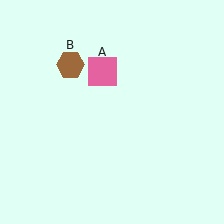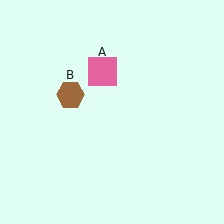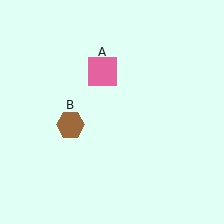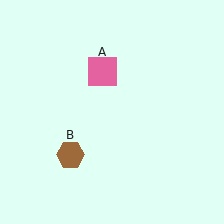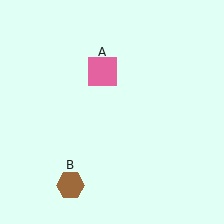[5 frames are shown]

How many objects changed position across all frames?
1 object changed position: brown hexagon (object B).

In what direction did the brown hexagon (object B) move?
The brown hexagon (object B) moved down.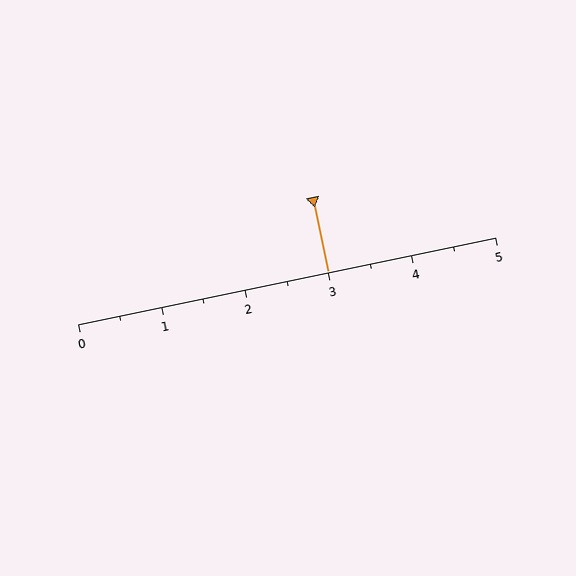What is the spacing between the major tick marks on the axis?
The major ticks are spaced 1 apart.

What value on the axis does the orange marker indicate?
The marker indicates approximately 3.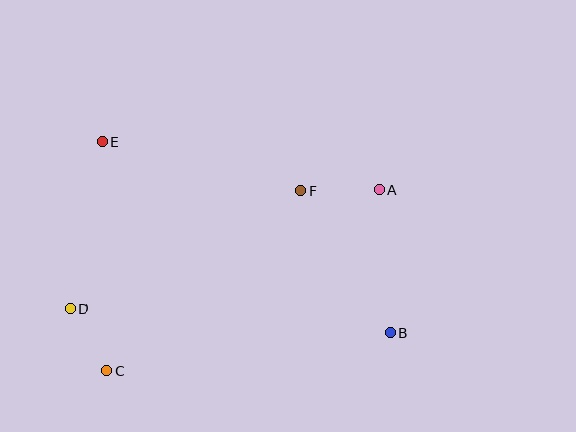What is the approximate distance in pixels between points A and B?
The distance between A and B is approximately 143 pixels.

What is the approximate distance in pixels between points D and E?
The distance between D and E is approximately 169 pixels.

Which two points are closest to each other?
Points C and D are closest to each other.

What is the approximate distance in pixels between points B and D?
The distance between B and D is approximately 321 pixels.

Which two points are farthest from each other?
Points B and E are farthest from each other.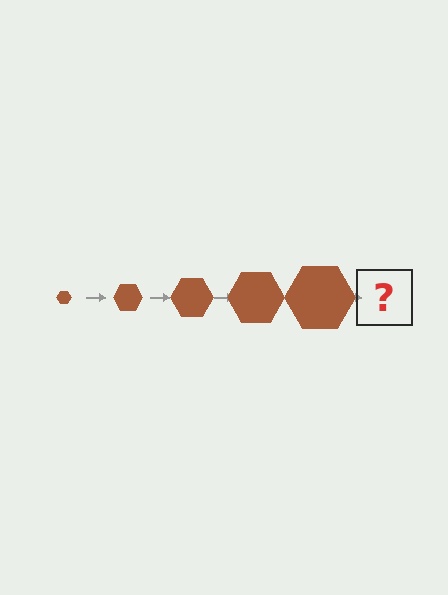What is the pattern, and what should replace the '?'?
The pattern is that the hexagon gets progressively larger each step. The '?' should be a brown hexagon, larger than the previous one.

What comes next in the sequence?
The next element should be a brown hexagon, larger than the previous one.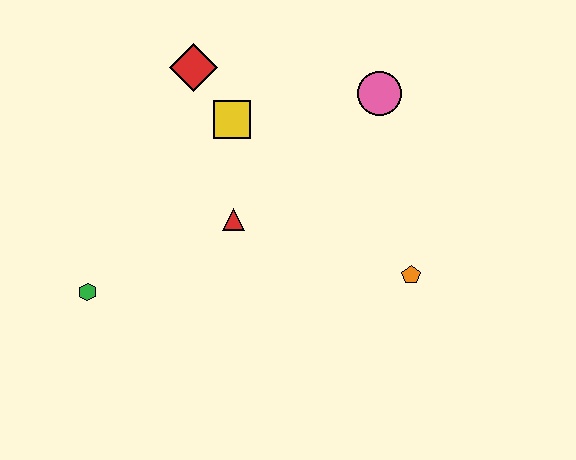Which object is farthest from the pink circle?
The green hexagon is farthest from the pink circle.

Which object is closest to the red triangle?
The yellow square is closest to the red triangle.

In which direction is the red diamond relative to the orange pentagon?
The red diamond is to the left of the orange pentagon.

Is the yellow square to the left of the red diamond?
No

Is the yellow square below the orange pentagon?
No